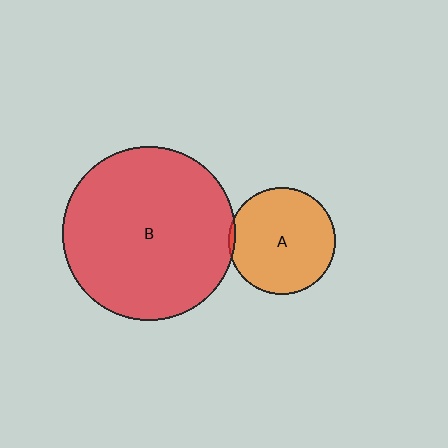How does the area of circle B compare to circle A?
Approximately 2.6 times.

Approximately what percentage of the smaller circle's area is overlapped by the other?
Approximately 5%.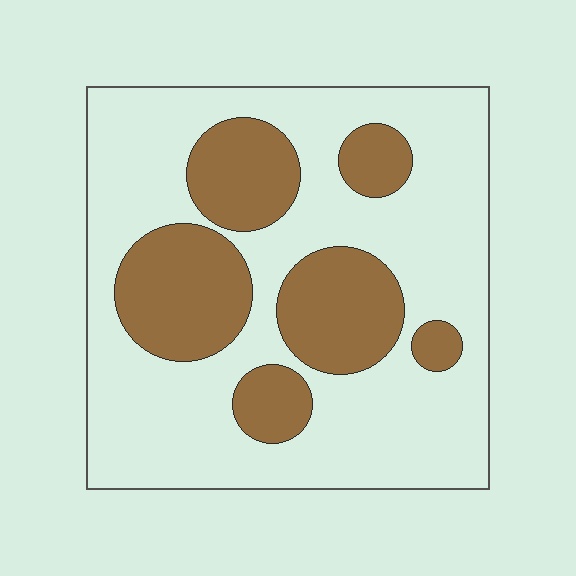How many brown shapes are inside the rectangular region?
6.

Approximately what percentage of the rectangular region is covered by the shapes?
Approximately 30%.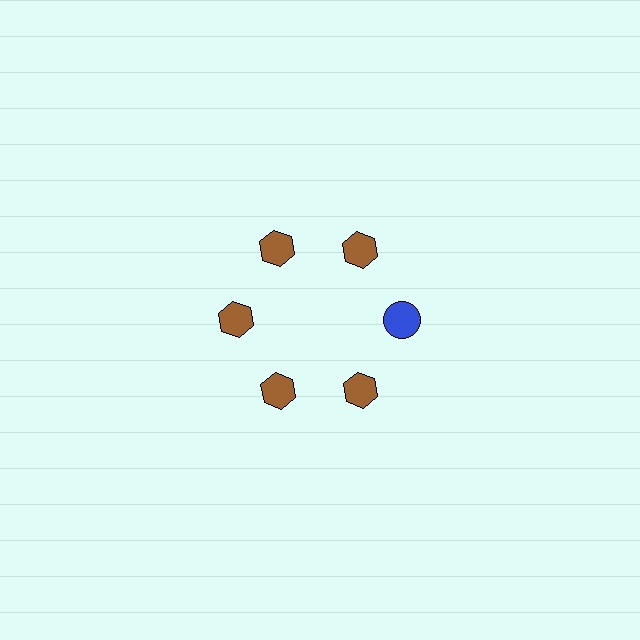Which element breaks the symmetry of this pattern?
The blue circle at roughly the 3 o'clock position breaks the symmetry. All other shapes are brown hexagons.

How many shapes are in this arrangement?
There are 6 shapes arranged in a ring pattern.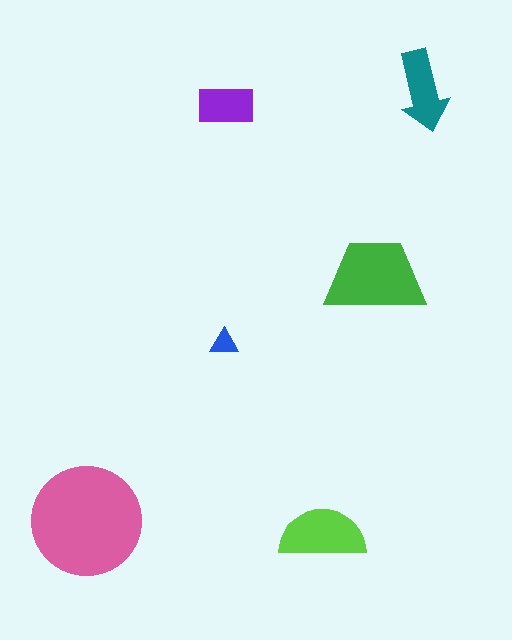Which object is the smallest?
The blue triangle.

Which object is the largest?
The pink circle.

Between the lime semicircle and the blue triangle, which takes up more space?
The lime semicircle.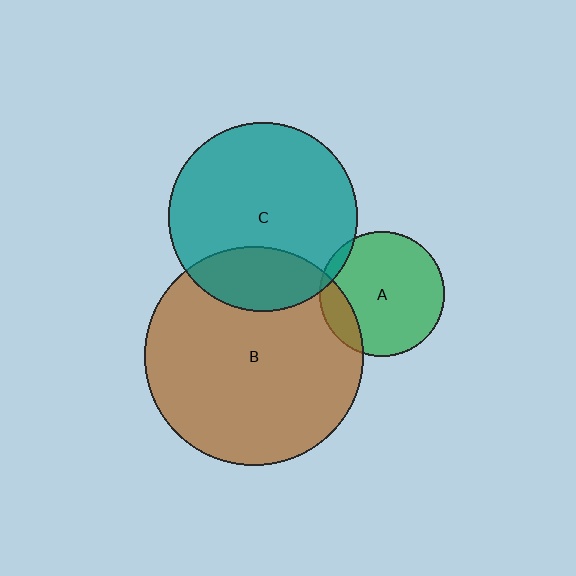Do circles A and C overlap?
Yes.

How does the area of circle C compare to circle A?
Approximately 2.3 times.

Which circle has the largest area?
Circle B (brown).